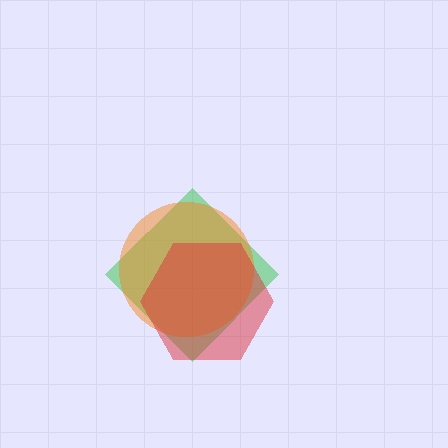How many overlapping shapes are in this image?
There are 3 overlapping shapes in the image.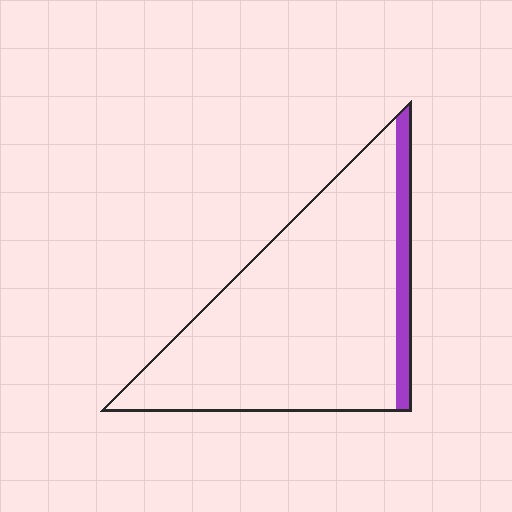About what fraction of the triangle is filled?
About one tenth (1/10).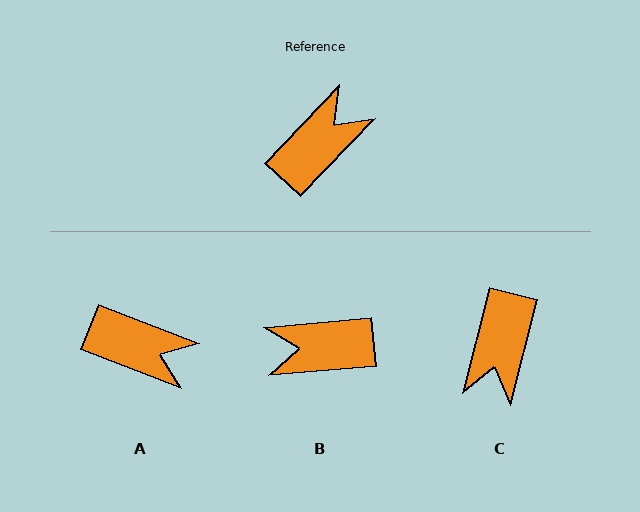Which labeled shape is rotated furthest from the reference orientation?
C, about 151 degrees away.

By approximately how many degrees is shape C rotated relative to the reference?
Approximately 151 degrees clockwise.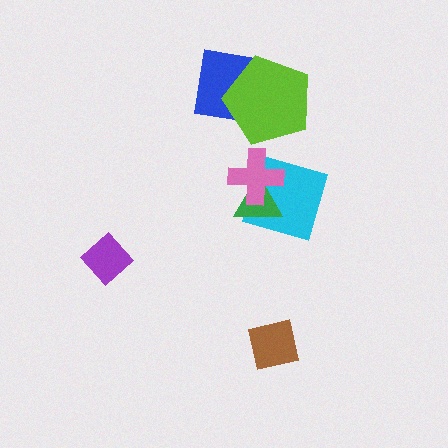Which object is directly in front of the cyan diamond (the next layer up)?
The green triangle is directly in front of the cyan diamond.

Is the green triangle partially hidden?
Yes, it is partially covered by another shape.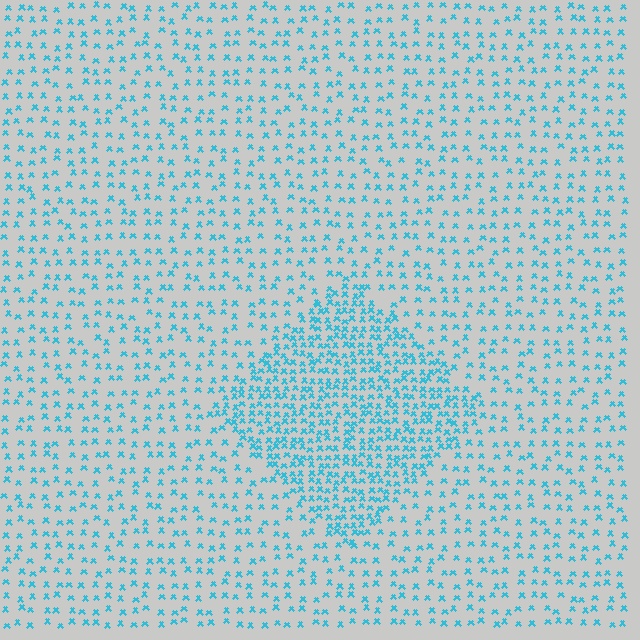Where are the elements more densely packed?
The elements are more densely packed inside the diamond boundary.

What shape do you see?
I see a diamond.